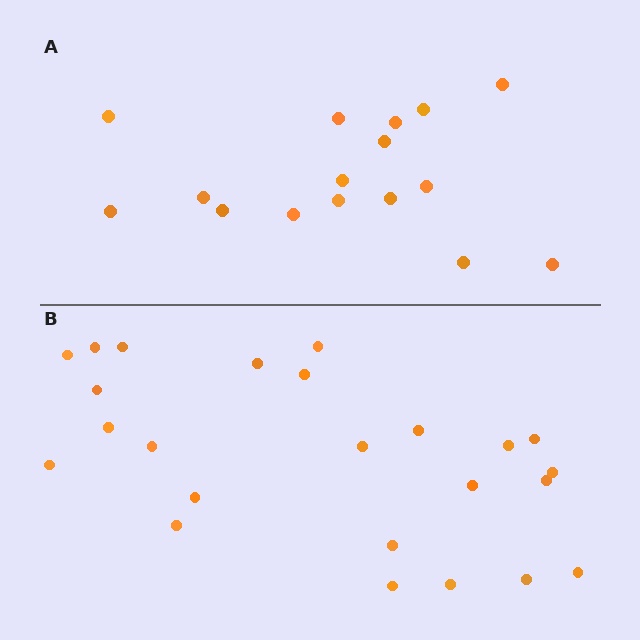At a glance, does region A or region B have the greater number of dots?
Region B (the bottom region) has more dots.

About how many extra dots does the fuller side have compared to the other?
Region B has roughly 8 or so more dots than region A.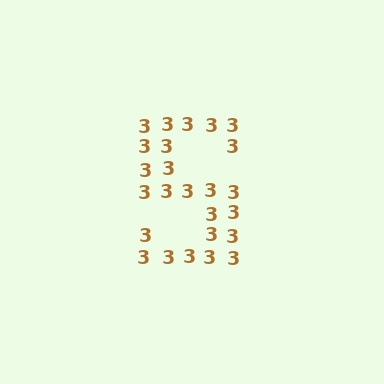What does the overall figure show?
The overall figure shows the letter S.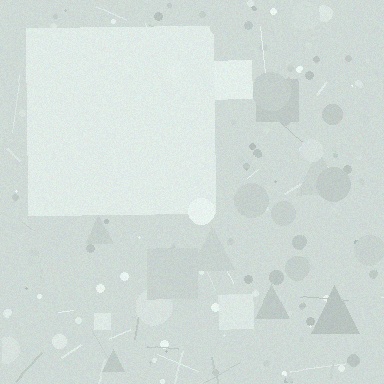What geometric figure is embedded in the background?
A square is embedded in the background.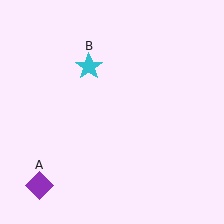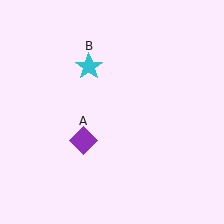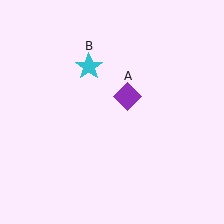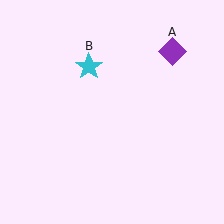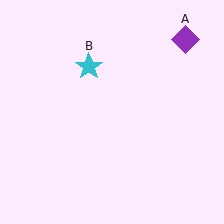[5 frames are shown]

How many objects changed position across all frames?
1 object changed position: purple diamond (object A).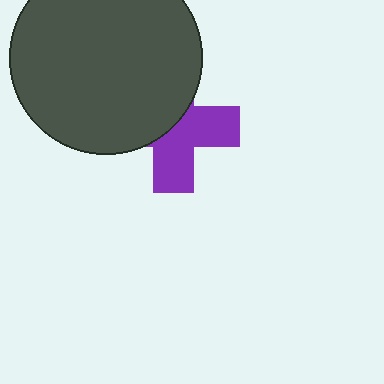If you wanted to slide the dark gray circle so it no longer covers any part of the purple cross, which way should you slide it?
Slide it toward the upper-left — that is the most direct way to separate the two shapes.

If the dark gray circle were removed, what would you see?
You would see the complete purple cross.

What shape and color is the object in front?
The object in front is a dark gray circle.